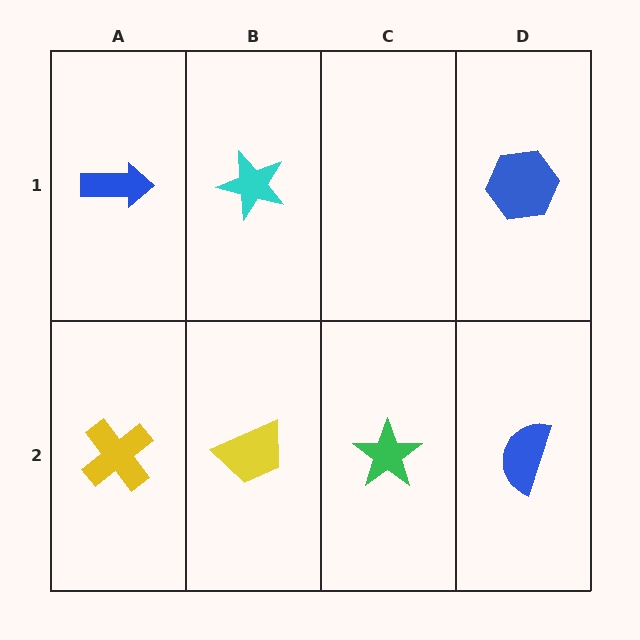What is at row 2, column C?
A green star.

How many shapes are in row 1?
3 shapes.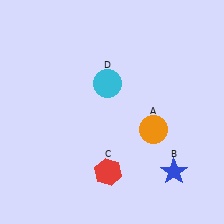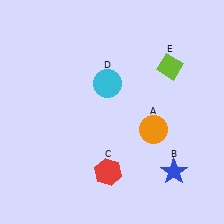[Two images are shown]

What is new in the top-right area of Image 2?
A lime diamond (E) was added in the top-right area of Image 2.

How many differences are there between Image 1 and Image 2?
There is 1 difference between the two images.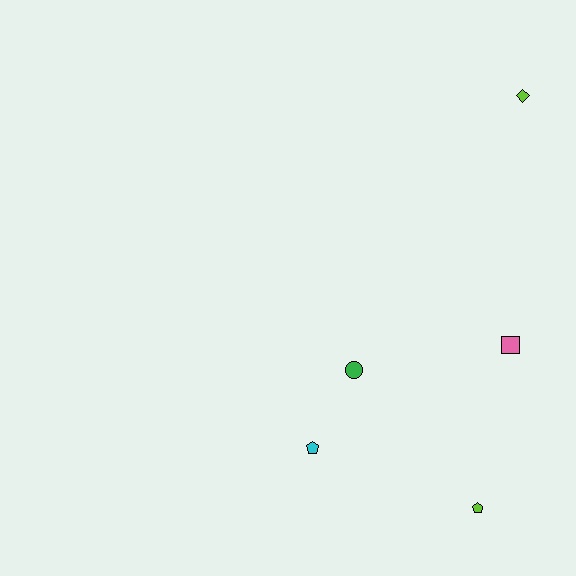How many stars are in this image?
There are no stars.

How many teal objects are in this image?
There are no teal objects.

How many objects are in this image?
There are 5 objects.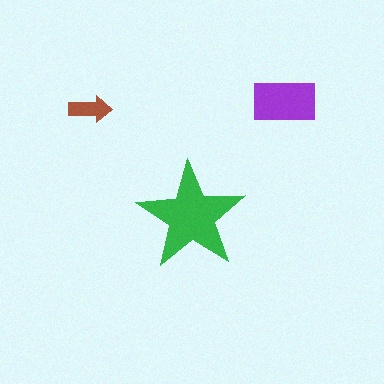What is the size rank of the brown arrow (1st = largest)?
3rd.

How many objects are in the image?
There are 3 objects in the image.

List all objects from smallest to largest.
The brown arrow, the purple rectangle, the green star.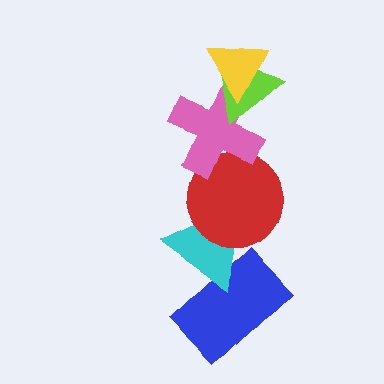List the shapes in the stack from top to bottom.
From top to bottom: the yellow triangle, the lime triangle, the pink cross, the red circle, the cyan triangle, the blue rectangle.